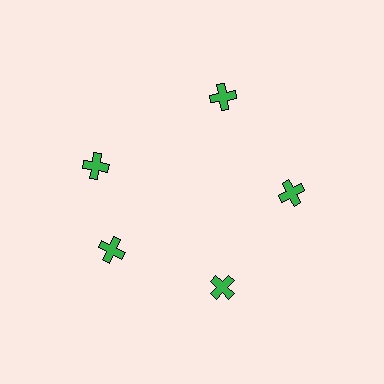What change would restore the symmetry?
The symmetry would be restored by rotating it back into even spacing with its neighbors so that all 5 crosses sit at equal angles and equal distance from the center.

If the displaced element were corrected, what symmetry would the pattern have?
It would have 5-fold rotational symmetry — the pattern would map onto itself every 72 degrees.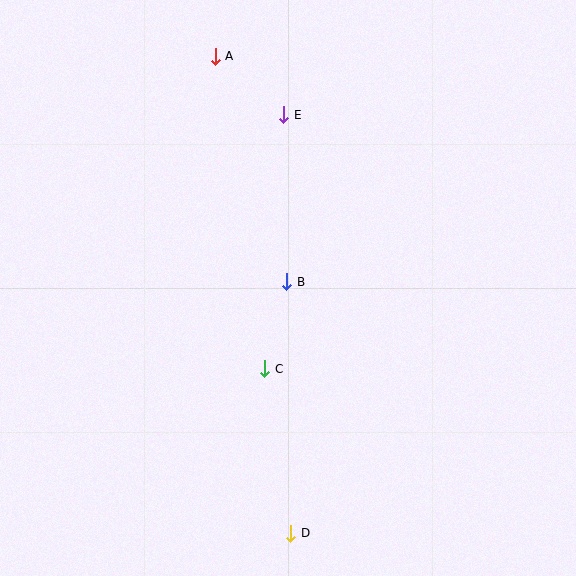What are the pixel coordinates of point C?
Point C is at (265, 369).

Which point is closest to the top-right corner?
Point E is closest to the top-right corner.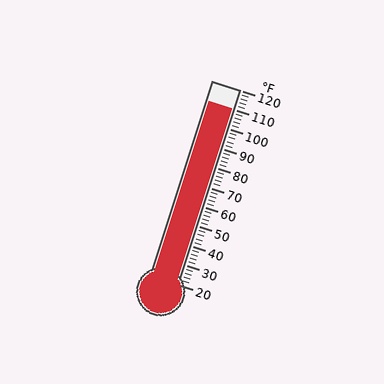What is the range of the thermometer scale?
The thermometer scale ranges from 20°F to 120°F.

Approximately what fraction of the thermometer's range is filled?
The thermometer is filled to approximately 90% of its range.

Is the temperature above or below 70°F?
The temperature is above 70°F.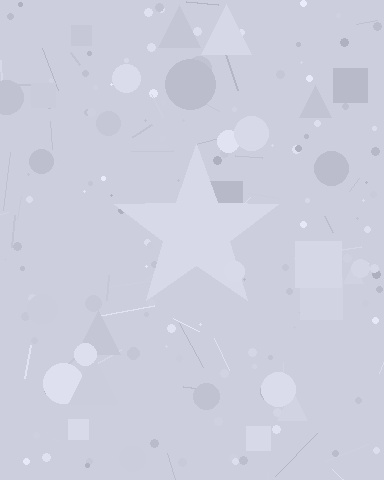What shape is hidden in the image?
A star is hidden in the image.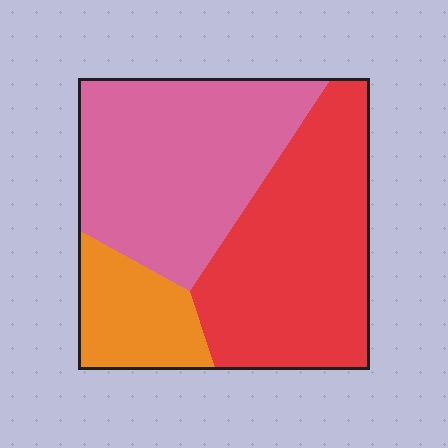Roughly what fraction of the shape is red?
Red takes up about two fifths (2/5) of the shape.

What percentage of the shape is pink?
Pink takes up about two fifths (2/5) of the shape.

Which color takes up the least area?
Orange, at roughly 15%.